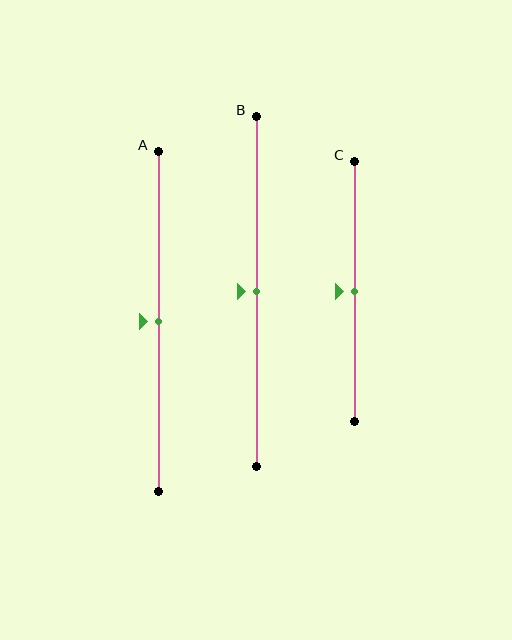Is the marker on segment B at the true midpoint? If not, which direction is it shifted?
Yes, the marker on segment B is at the true midpoint.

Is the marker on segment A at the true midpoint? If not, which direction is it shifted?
Yes, the marker on segment A is at the true midpoint.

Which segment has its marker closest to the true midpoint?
Segment A has its marker closest to the true midpoint.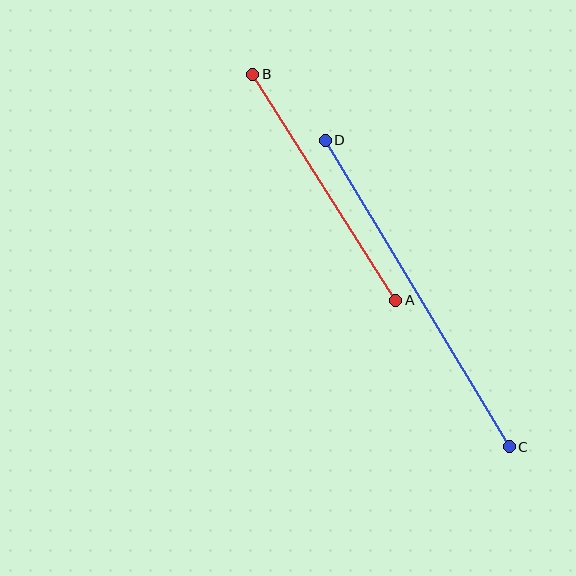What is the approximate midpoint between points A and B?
The midpoint is at approximately (324, 187) pixels.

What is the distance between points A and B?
The distance is approximately 267 pixels.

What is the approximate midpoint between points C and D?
The midpoint is at approximately (417, 294) pixels.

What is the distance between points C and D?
The distance is approximately 358 pixels.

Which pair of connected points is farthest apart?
Points C and D are farthest apart.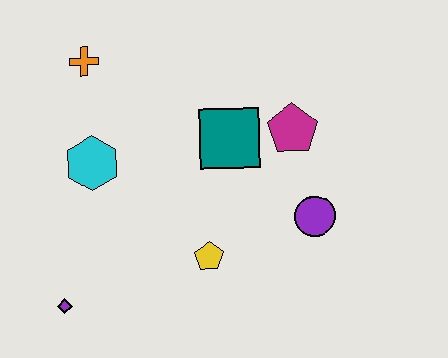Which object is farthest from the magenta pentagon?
The purple diamond is farthest from the magenta pentagon.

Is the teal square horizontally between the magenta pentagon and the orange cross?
Yes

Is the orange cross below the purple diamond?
No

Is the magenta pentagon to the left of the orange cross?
No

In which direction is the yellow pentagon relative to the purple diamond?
The yellow pentagon is to the right of the purple diamond.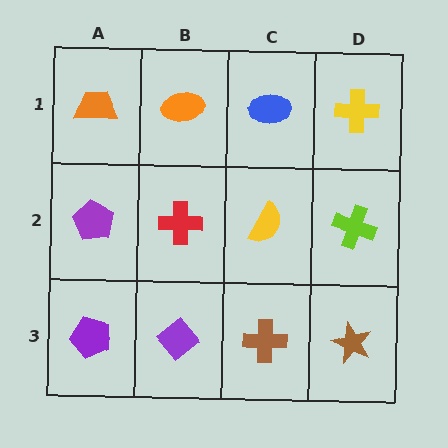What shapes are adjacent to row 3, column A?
A purple pentagon (row 2, column A), a purple diamond (row 3, column B).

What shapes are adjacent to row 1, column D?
A lime cross (row 2, column D), a blue ellipse (row 1, column C).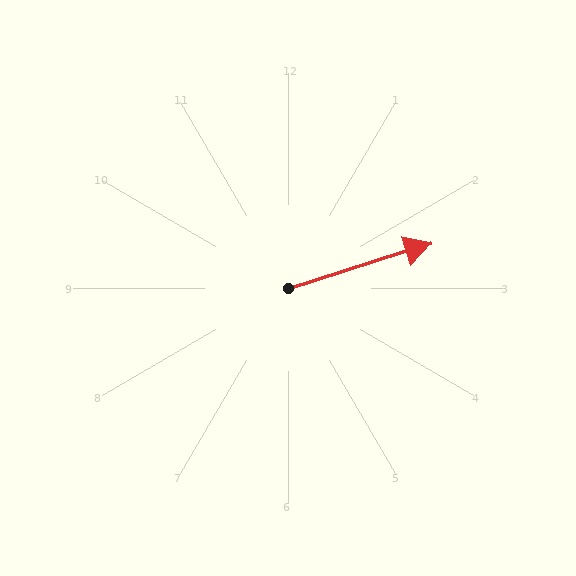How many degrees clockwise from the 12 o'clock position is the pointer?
Approximately 72 degrees.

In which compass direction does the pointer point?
East.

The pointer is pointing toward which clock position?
Roughly 2 o'clock.